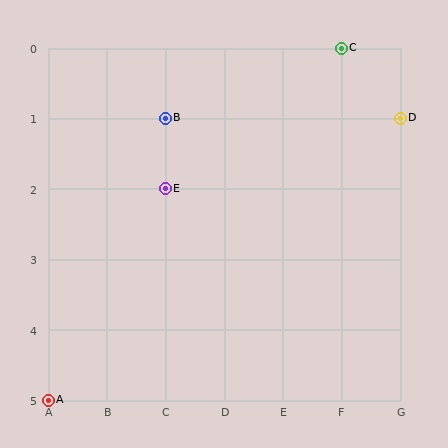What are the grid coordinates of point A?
Point A is at grid coordinates (A, 5).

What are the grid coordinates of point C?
Point C is at grid coordinates (F, 0).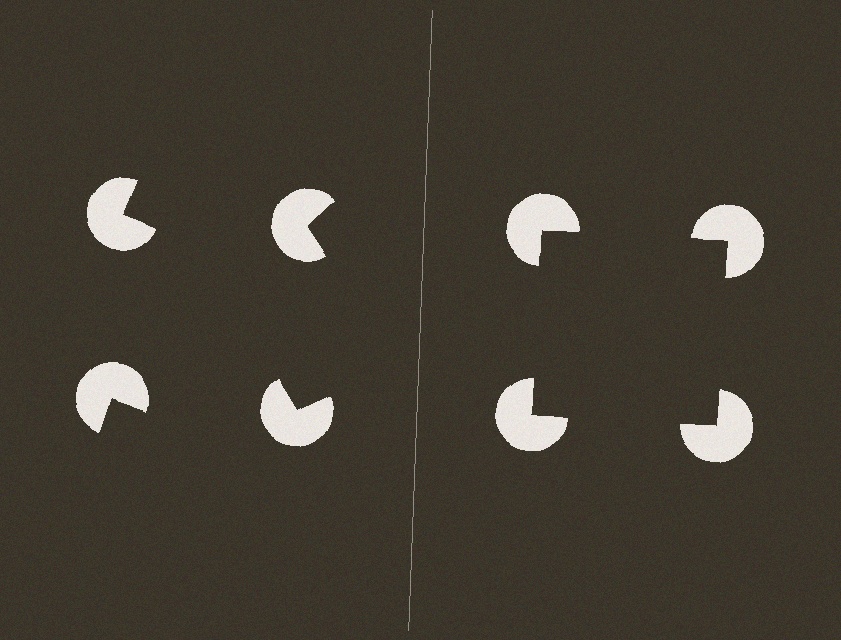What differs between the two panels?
The pac-man discs are positioned identically on both sides; only the wedge orientations differ. On the right they align to a square; on the left they are misaligned.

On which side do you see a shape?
An illusory square appears on the right side. On the left side the wedge cuts are rotated, so no coherent shape forms.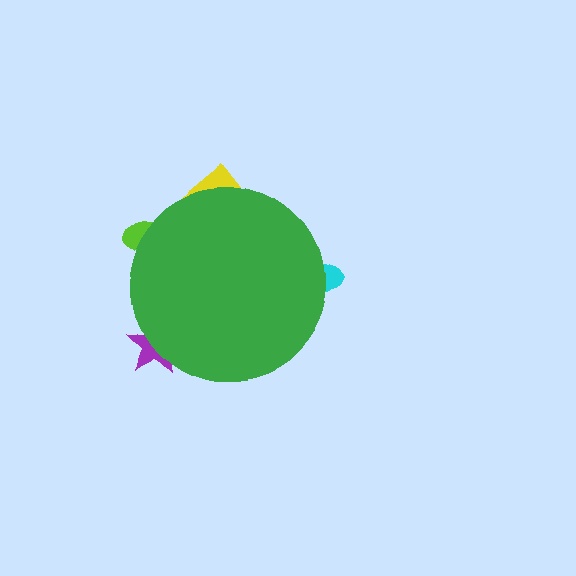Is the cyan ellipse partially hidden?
Yes, the cyan ellipse is partially hidden behind the green circle.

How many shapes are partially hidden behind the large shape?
4 shapes are partially hidden.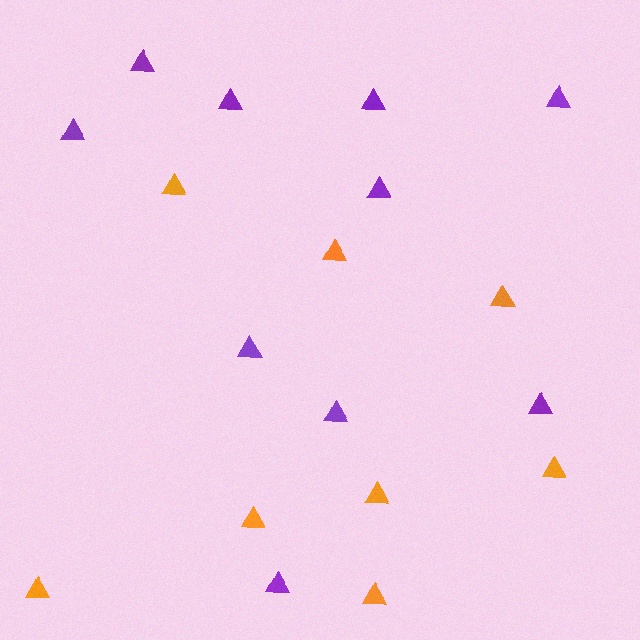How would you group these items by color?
There are 2 groups: one group of orange triangles (8) and one group of purple triangles (10).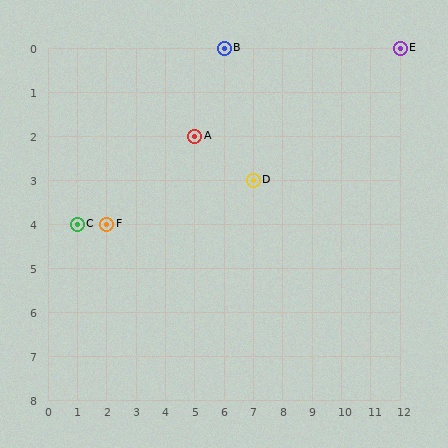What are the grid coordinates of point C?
Point C is at grid coordinates (1, 4).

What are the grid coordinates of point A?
Point A is at grid coordinates (5, 2).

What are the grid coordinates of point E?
Point E is at grid coordinates (12, 0).